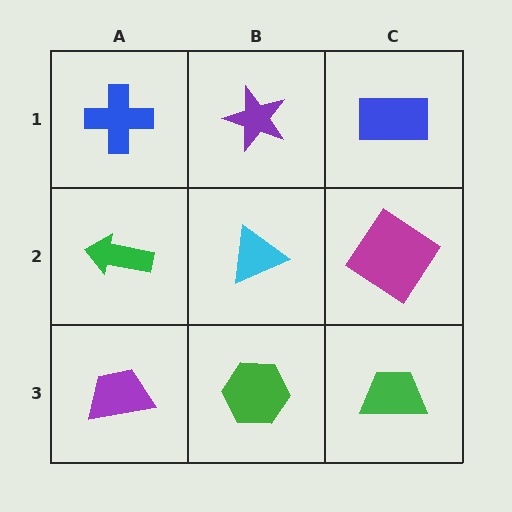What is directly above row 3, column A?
A green arrow.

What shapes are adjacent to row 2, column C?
A blue rectangle (row 1, column C), a green trapezoid (row 3, column C), a cyan triangle (row 2, column B).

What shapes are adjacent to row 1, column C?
A magenta diamond (row 2, column C), a purple star (row 1, column B).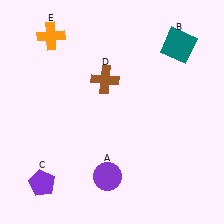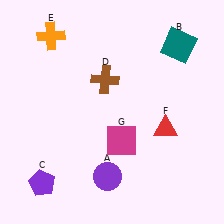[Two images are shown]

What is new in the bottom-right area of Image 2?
A red triangle (F) was added in the bottom-right area of Image 2.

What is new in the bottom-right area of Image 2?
A magenta square (G) was added in the bottom-right area of Image 2.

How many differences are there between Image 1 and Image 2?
There are 2 differences between the two images.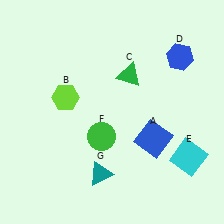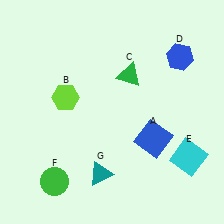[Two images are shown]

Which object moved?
The green circle (F) moved left.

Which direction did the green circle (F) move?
The green circle (F) moved left.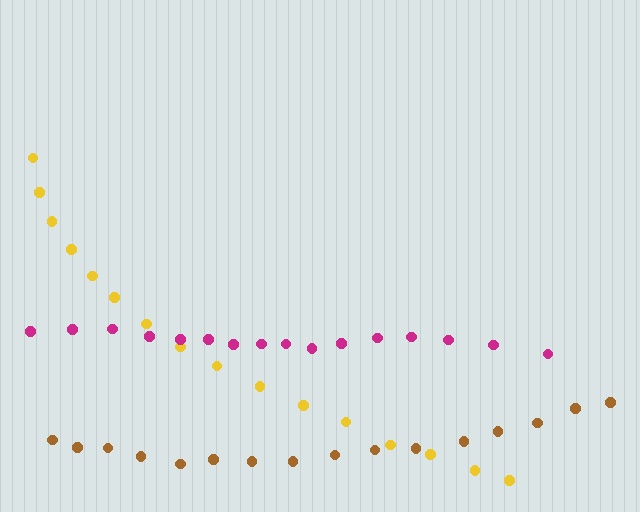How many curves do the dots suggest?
There are 3 distinct paths.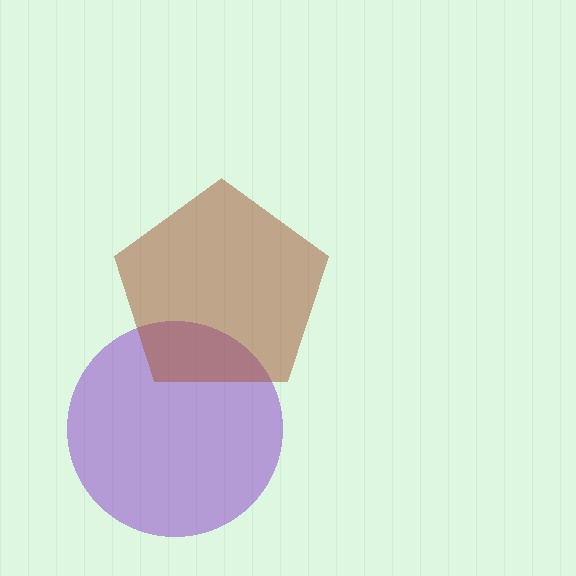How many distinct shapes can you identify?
There are 2 distinct shapes: a purple circle, a brown pentagon.